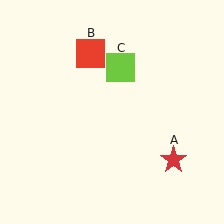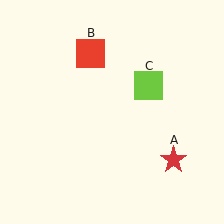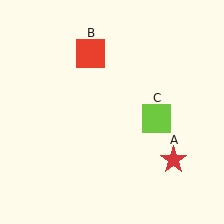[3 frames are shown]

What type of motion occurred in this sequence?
The lime square (object C) rotated clockwise around the center of the scene.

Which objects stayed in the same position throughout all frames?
Red star (object A) and red square (object B) remained stationary.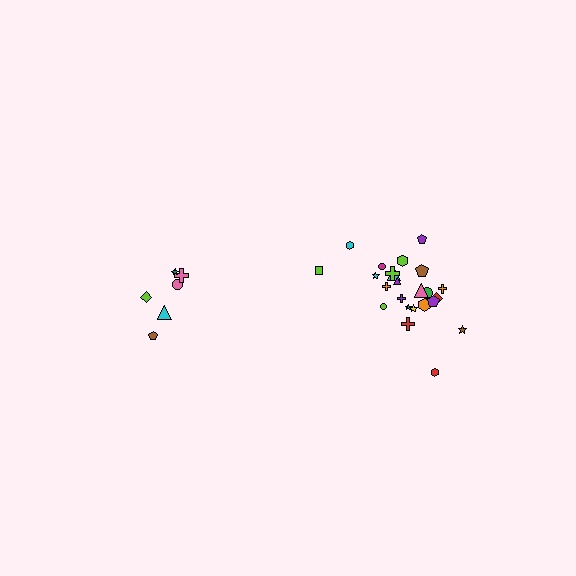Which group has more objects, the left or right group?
The right group.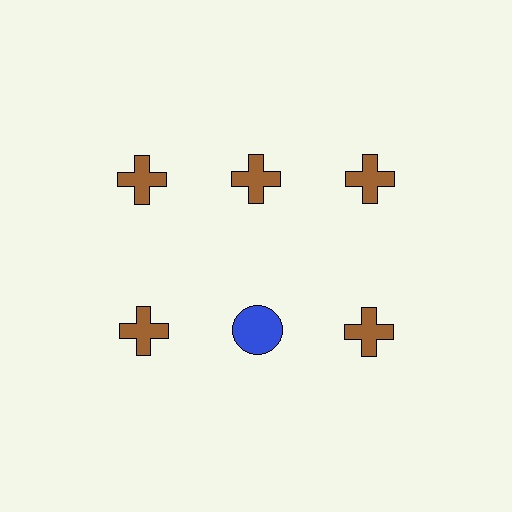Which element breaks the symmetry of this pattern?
The blue circle in the second row, second from left column breaks the symmetry. All other shapes are brown crosses.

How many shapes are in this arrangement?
There are 6 shapes arranged in a grid pattern.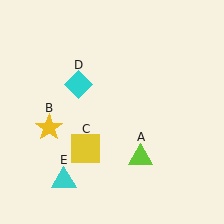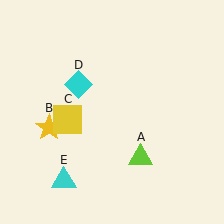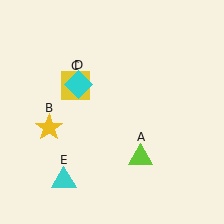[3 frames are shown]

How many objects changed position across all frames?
1 object changed position: yellow square (object C).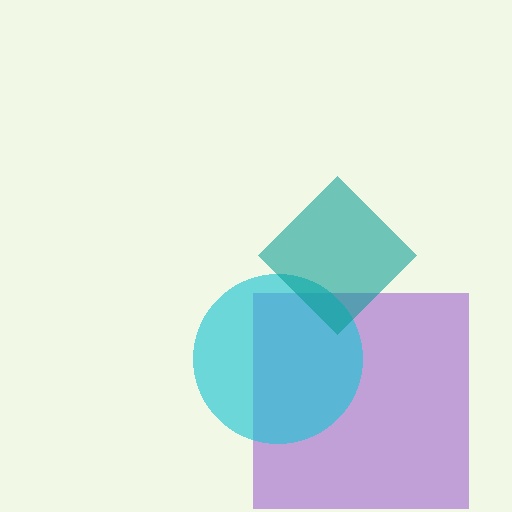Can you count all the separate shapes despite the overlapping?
Yes, there are 3 separate shapes.